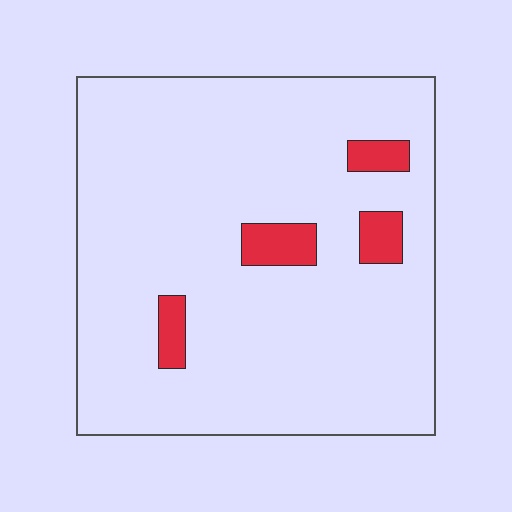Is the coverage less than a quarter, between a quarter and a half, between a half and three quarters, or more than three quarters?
Less than a quarter.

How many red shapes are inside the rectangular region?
4.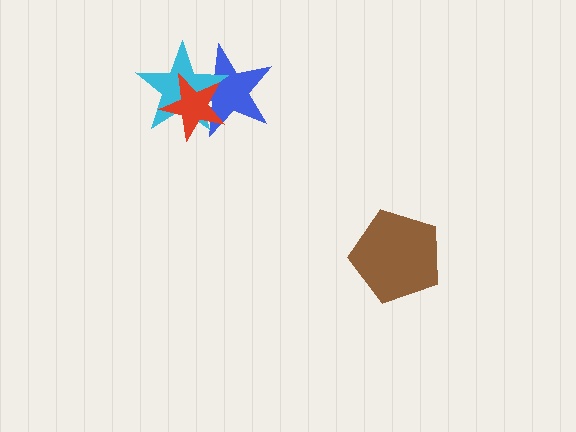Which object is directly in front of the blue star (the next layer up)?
The cyan star is directly in front of the blue star.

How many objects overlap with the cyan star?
2 objects overlap with the cyan star.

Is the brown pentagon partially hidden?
No, no other shape covers it.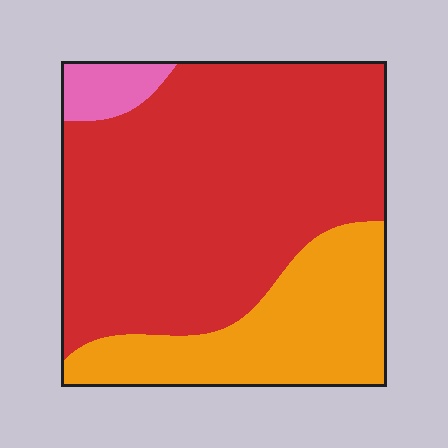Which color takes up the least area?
Pink, at roughly 5%.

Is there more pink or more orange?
Orange.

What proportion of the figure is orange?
Orange takes up between a sixth and a third of the figure.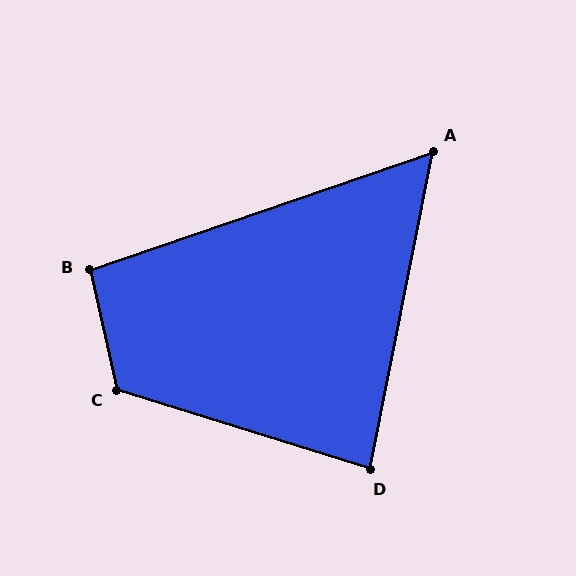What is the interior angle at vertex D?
Approximately 84 degrees (acute).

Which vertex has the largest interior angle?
C, at approximately 120 degrees.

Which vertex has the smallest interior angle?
A, at approximately 60 degrees.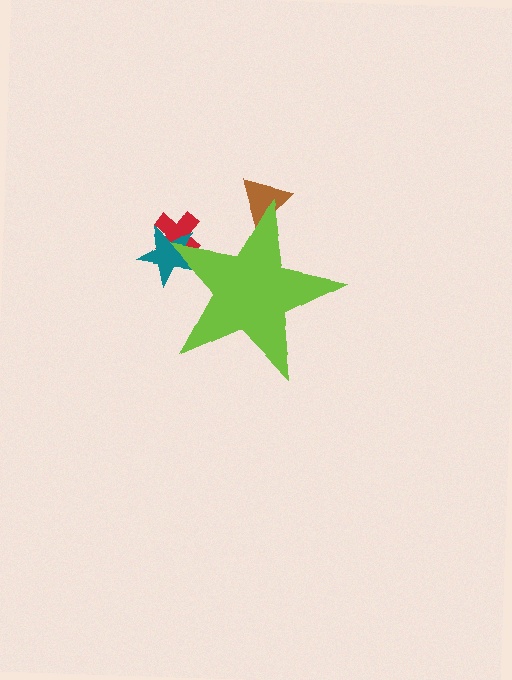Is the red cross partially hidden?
Yes, the red cross is partially hidden behind the lime star.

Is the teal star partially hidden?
Yes, the teal star is partially hidden behind the lime star.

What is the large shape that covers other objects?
A lime star.